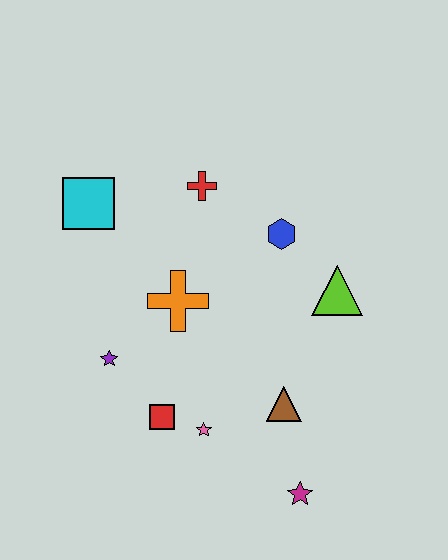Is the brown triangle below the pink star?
No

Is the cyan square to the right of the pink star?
No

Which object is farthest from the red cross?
The magenta star is farthest from the red cross.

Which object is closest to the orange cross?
The purple star is closest to the orange cross.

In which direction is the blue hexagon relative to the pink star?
The blue hexagon is above the pink star.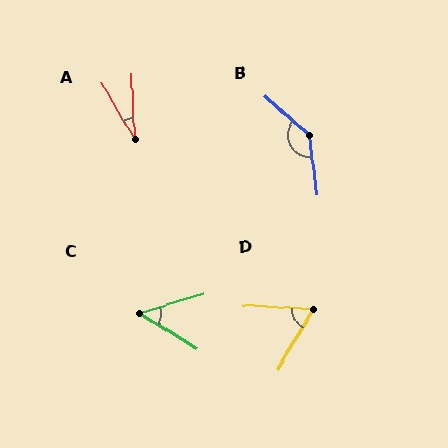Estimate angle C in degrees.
Approximately 49 degrees.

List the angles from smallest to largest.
A (28°), C (49°), D (63°), B (140°).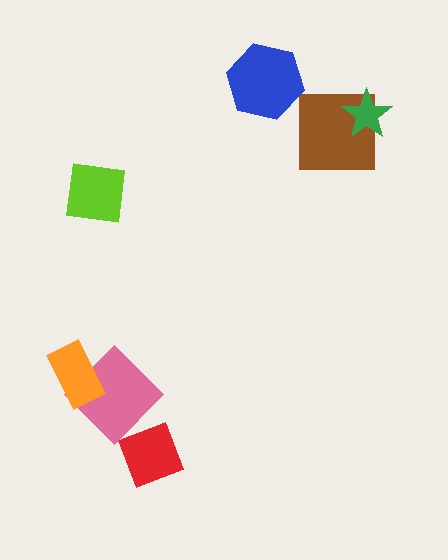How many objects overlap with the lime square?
0 objects overlap with the lime square.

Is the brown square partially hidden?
Yes, it is partially covered by another shape.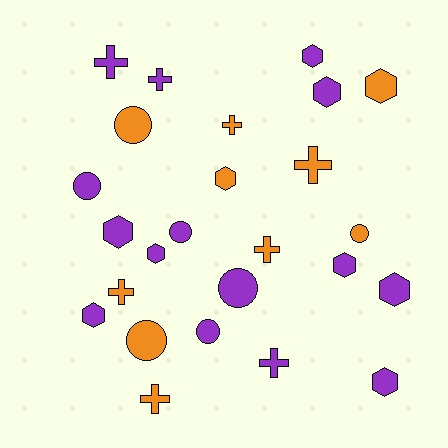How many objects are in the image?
There are 25 objects.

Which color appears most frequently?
Purple, with 15 objects.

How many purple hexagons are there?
There are 8 purple hexagons.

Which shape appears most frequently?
Hexagon, with 10 objects.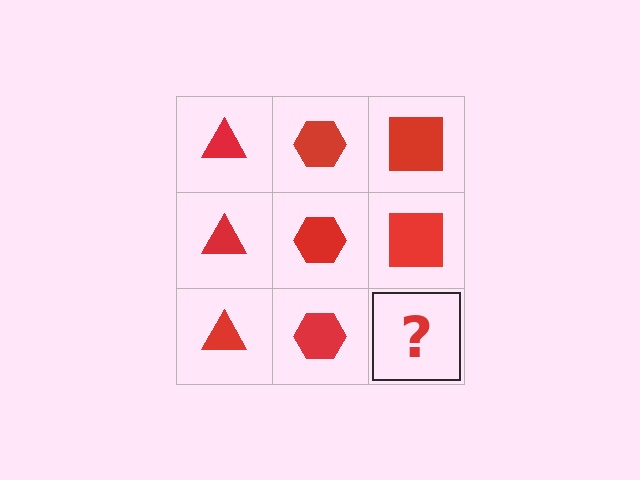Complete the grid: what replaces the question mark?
The question mark should be replaced with a red square.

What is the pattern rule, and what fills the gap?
The rule is that each column has a consistent shape. The gap should be filled with a red square.